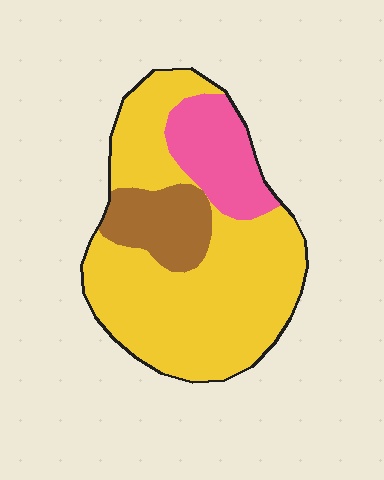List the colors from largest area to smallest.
From largest to smallest: yellow, pink, brown.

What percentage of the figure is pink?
Pink takes up between a sixth and a third of the figure.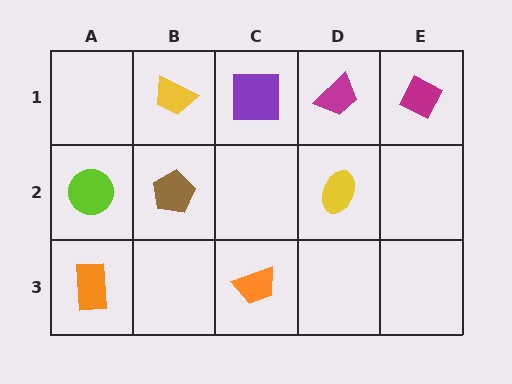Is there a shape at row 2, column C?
No, that cell is empty.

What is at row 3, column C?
An orange trapezoid.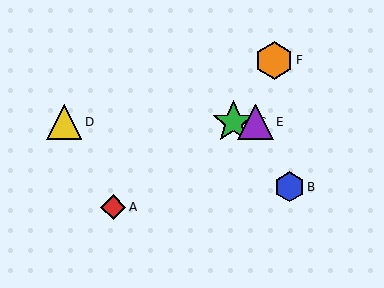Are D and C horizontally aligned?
Yes, both are at y≈122.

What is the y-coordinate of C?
Object C is at y≈122.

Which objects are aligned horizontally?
Objects C, D, E are aligned horizontally.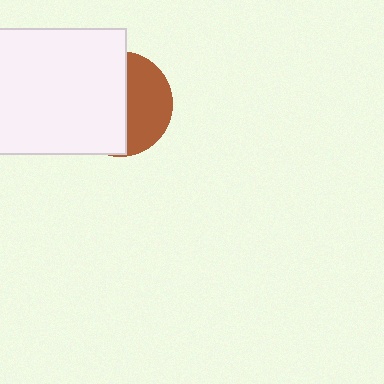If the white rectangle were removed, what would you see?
You would see the complete brown circle.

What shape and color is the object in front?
The object in front is a white rectangle.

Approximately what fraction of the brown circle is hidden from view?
Roughly 59% of the brown circle is hidden behind the white rectangle.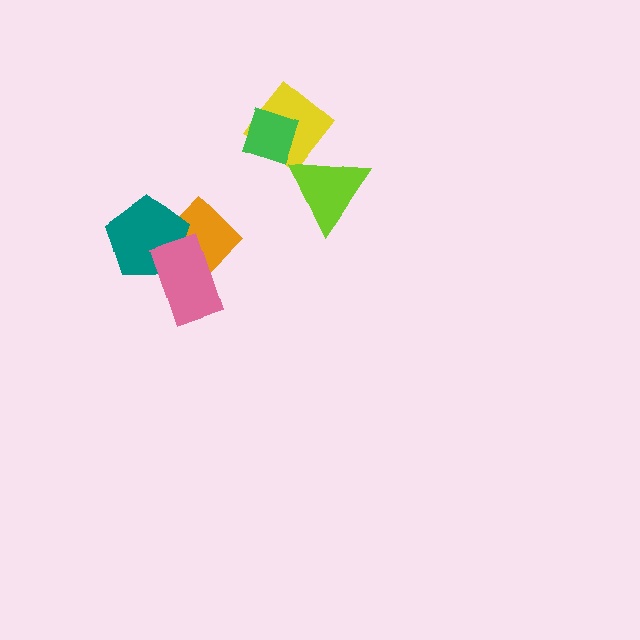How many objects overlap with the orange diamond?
2 objects overlap with the orange diamond.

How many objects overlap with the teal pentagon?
2 objects overlap with the teal pentagon.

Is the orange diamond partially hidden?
Yes, it is partially covered by another shape.